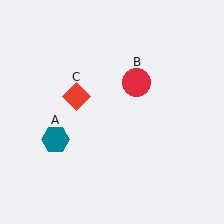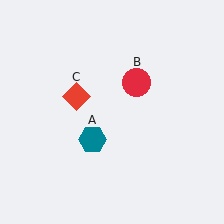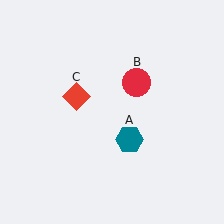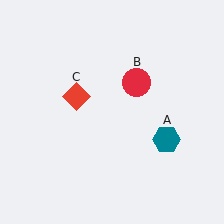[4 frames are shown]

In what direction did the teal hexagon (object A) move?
The teal hexagon (object A) moved right.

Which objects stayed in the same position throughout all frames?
Red circle (object B) and red diamond (object C) remained stationary.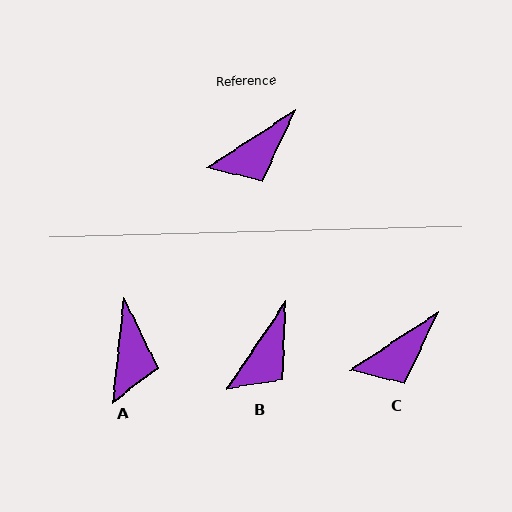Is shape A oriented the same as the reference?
No, it is off by about 51 degrees.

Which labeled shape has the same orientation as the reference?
C.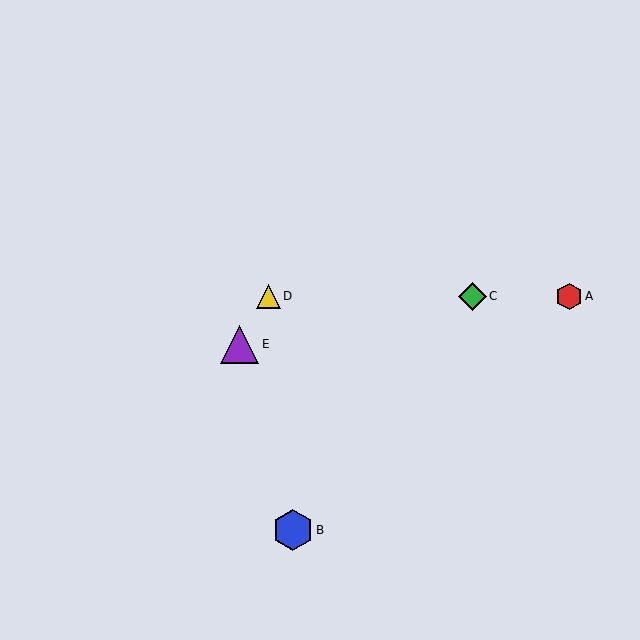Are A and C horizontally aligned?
Yes, both are at y≈296.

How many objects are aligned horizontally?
3 objects (A, C, D) are aligned horizontally.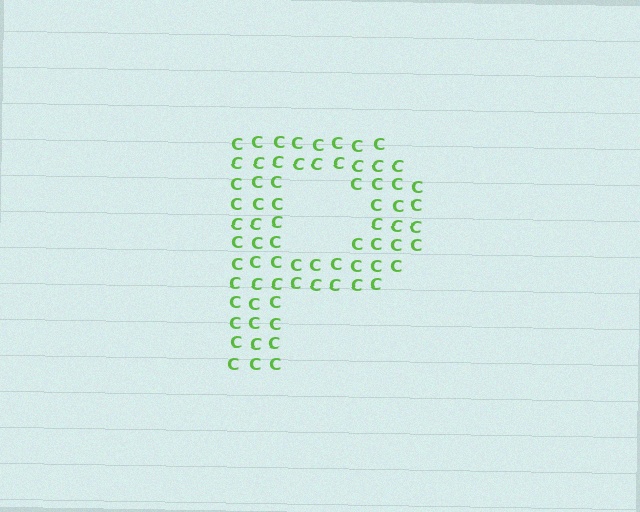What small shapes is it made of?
It is made of small letter C's.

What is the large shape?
The large shape is the letter P.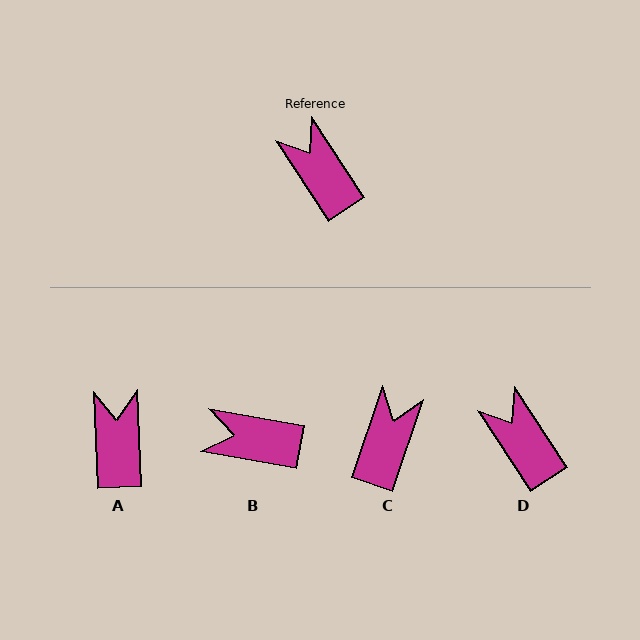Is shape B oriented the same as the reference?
No, it is off by about 47 degrees.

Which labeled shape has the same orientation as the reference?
D.